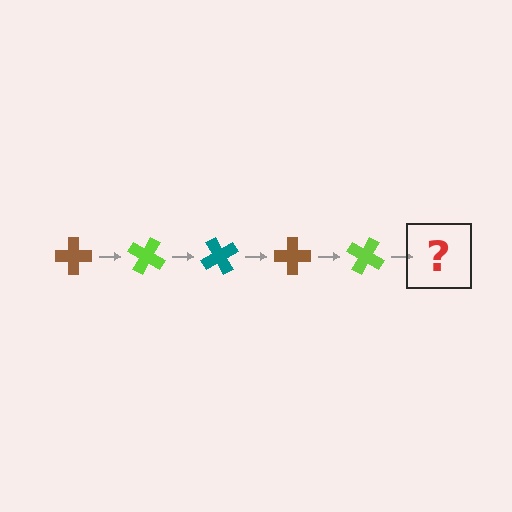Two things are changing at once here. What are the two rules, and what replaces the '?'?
The two rules are that it rotates 30 degrees each step and the color cycles through brown, lime, and teal. The '?' should be a teal cross, rotated 150 degrees from the start.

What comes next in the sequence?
The next element should be a teal cross, rotated 150 degrees from the start.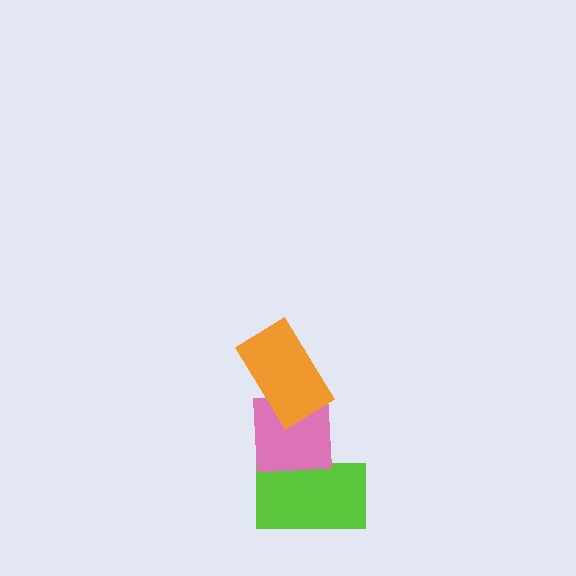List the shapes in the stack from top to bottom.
From top to bottom: the orange rectangle, the pink square, the lime rectangle.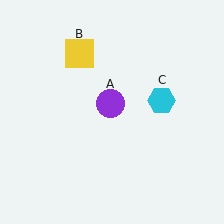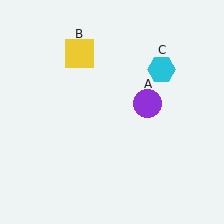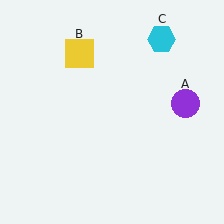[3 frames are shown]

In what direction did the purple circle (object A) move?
The purple circle (object A) moved right.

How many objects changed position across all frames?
2 objects changed position: purple circle (object A), cyan hexagon (object C).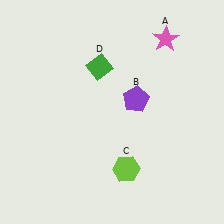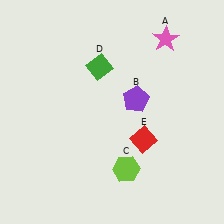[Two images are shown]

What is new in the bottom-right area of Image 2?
A red diamond (E) was added in the bottom-right area of Image 2.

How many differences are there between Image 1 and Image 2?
There is 1 difference between the two images.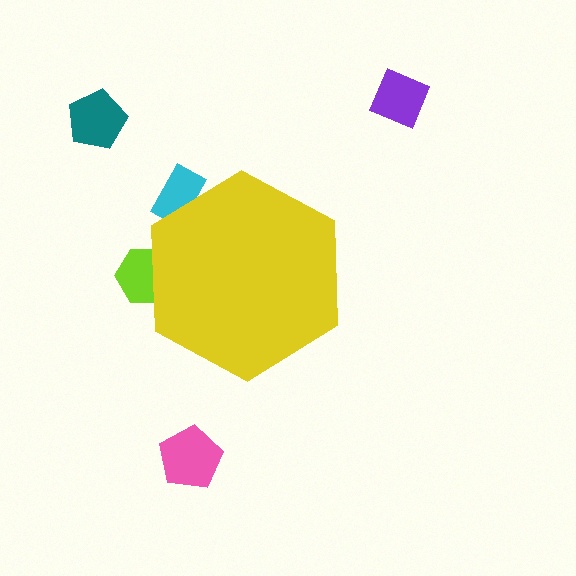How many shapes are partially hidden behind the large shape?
2 shapes are partially hidden.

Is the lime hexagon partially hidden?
Yes, the lime hexagon is partially hidden behind the yellow hexagon.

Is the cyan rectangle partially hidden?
Yes, the cyan rectangle is partially hidden behind the yellow hexagon.